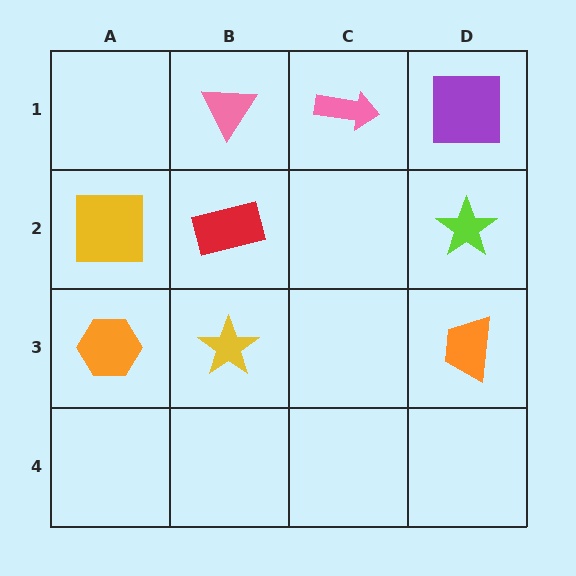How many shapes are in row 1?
3 shapes.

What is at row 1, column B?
A pink triangle.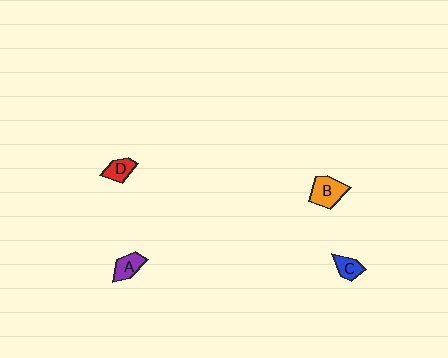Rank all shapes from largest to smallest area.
From largest to smallest: B (orange), A (purple), D (red), C (blue).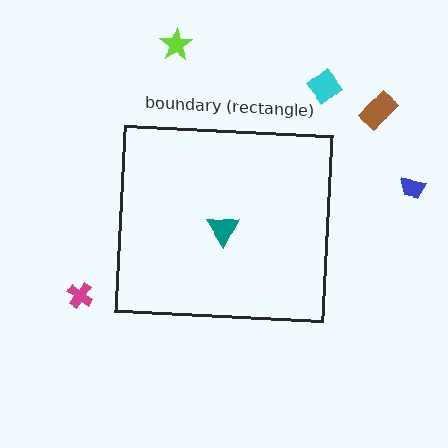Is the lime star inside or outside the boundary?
Outside.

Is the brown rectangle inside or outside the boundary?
Outside.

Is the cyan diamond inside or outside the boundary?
Outside.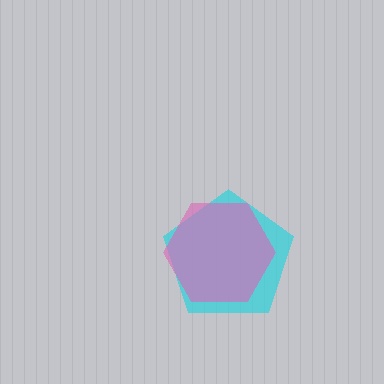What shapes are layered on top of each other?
The layered shapes are: a cyan pentagon, a pink hexagon.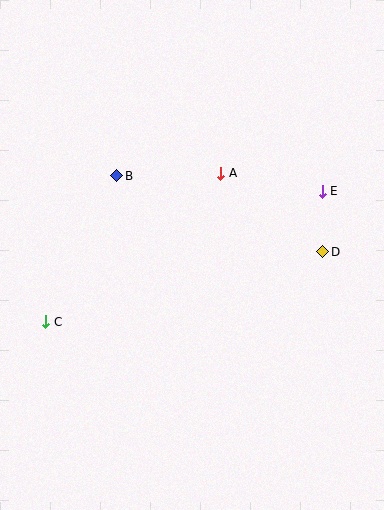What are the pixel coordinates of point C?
Point C is at (46, 322).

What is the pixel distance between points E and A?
The distance between E and A is 103 pixels.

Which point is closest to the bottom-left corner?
Point C is closest to the bottom-left corner.